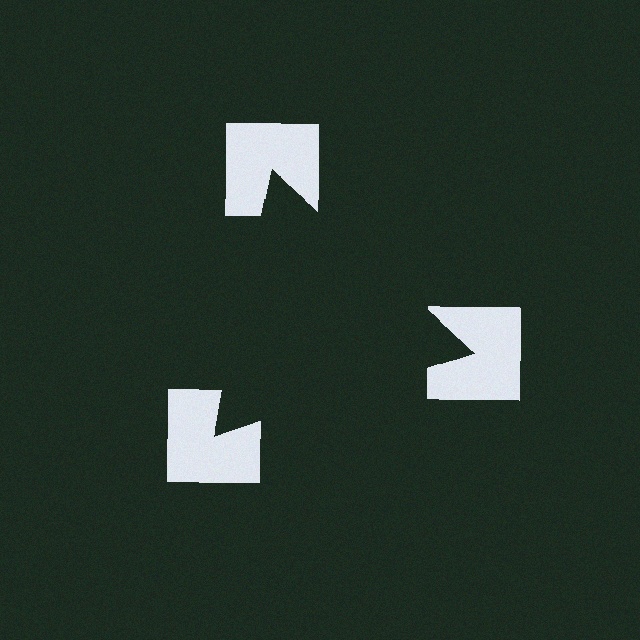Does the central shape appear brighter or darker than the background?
It typically appears slightly darker than the background, even though no actual brightness change is drawn.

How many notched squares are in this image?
There are 3 — one at each vertex of the illusory triangle.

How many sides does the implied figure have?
3 sides.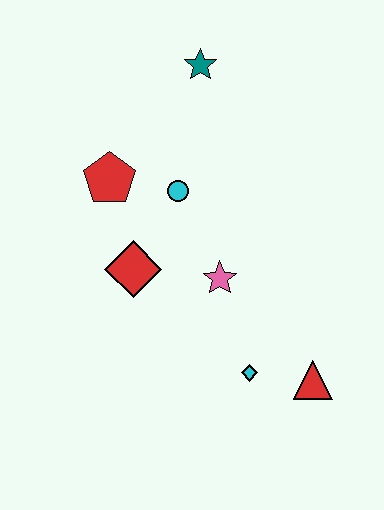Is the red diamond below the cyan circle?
Yes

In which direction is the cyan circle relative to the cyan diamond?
The cyan circle is above the cyan diamond.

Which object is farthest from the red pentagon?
The red triangle is farthest from the red pentagon.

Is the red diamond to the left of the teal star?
Yes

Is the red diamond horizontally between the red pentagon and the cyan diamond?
Yes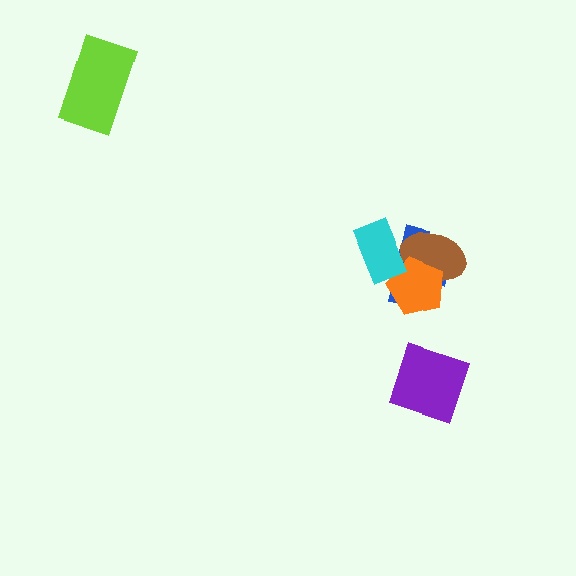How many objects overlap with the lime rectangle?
0 objects overlap with the lime rectangle.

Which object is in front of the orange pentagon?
The cyan rectangle is in front of the orange pentagon.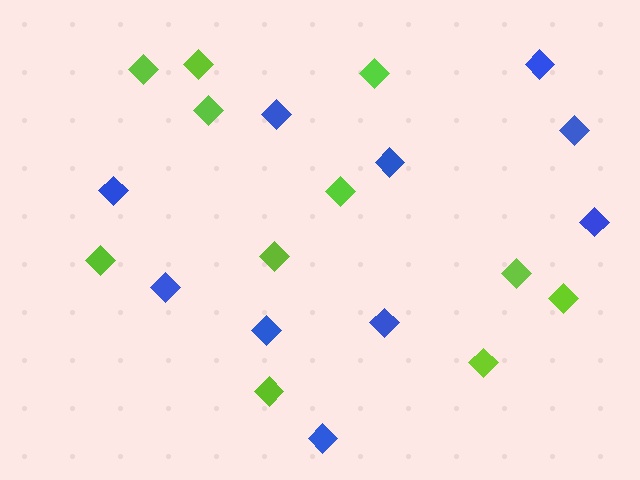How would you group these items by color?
There are 2 groups: one group of blue diamonds (10) and one group of lime diamonds (11).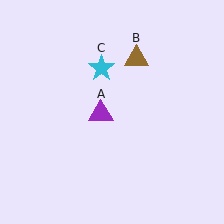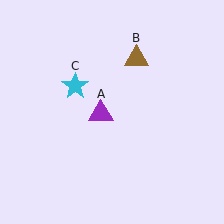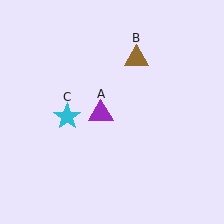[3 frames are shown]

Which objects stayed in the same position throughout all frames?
Purple triangle (object A) and brown triangle (object B) remained stationary.